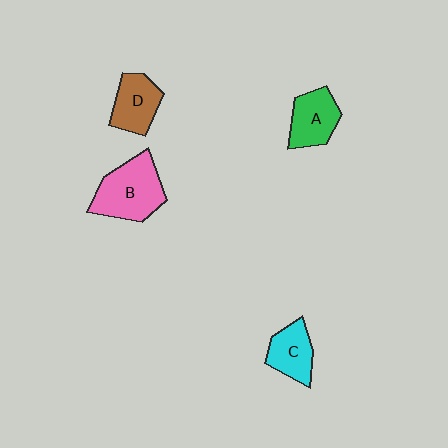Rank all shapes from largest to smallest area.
From largest to smallest: B (pink), D (brown), A (green), C (cyan).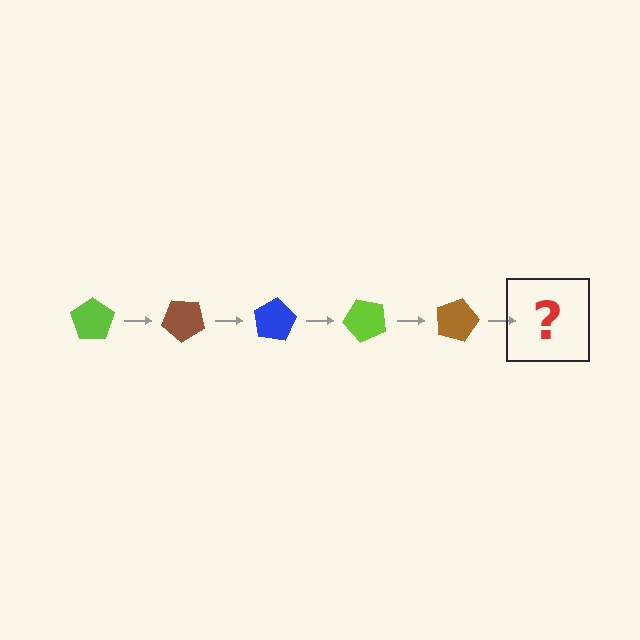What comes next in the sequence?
The next element should be a blue pentagon, rotated 200 degrees from the start.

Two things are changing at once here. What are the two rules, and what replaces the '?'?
The two rules are that it rotates 40 degrees each step and the color cycles through lime, brown, and blue. The '?' should be a blue pentagon, rotated 200 degrees from the start.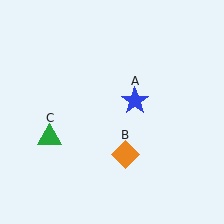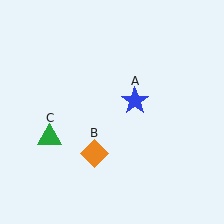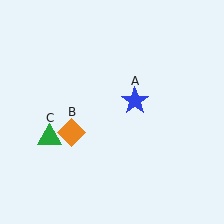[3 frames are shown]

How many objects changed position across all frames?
1 object changed position: orange diamond (object B).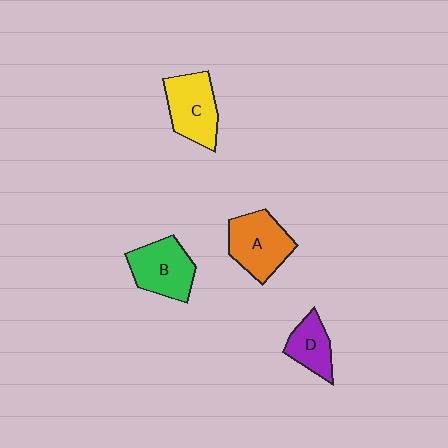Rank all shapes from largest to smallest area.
From largest to smallest: A (orange), B (green), C (yellow), D (purple).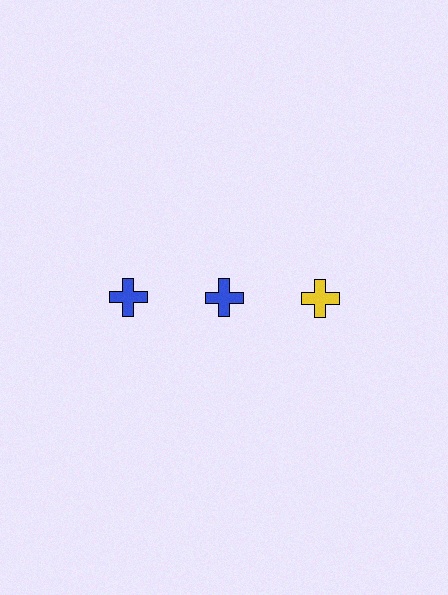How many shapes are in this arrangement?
There are 3 shapes arranged in a grid pattern.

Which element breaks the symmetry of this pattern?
The yellow cross in the top row, center column breaks the symmetry. All other shapes are blue crosses.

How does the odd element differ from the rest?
It has a different color: yellow instead of blue.